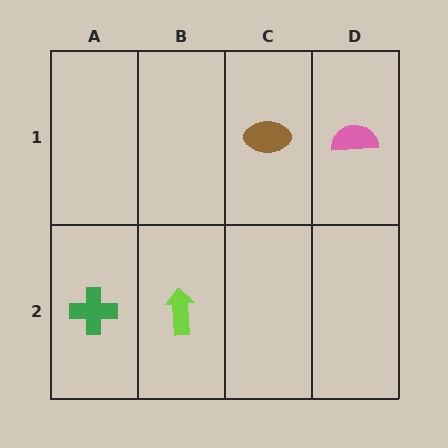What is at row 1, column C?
A brown ellipse.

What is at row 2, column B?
A lime arrow.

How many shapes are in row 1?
2 shapes.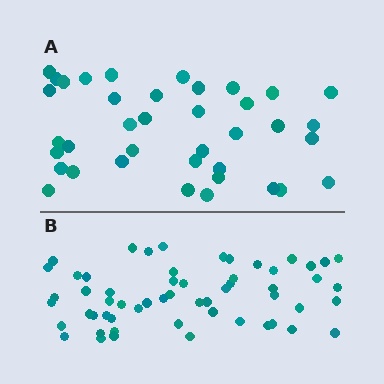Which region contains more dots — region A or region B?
Region B (the bottom region) has more dots.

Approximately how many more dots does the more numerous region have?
Region B has approximately 20 more dots than region A.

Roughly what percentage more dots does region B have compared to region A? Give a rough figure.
About 50% more.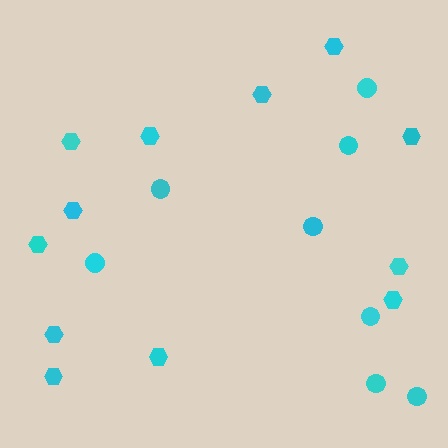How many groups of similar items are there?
There are 2 groups: one group of circles (8) and one group of hexagons (12).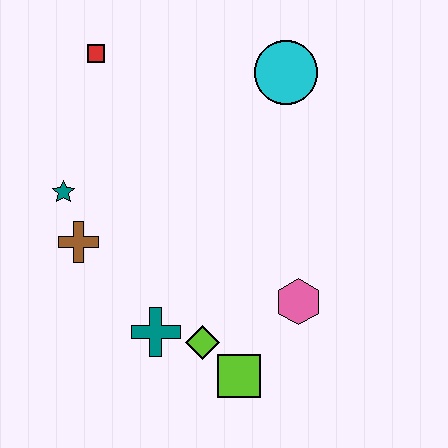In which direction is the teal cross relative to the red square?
The teal cross is below the red square.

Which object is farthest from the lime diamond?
The red square is farthest from the lime diamond.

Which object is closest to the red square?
The teal star is closest to the red square.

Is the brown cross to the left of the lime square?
Yes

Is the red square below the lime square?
No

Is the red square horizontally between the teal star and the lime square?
Yes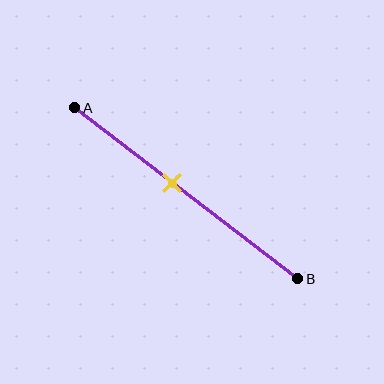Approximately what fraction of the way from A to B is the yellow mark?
The yellow mark is approximately 45% of the way from A to B.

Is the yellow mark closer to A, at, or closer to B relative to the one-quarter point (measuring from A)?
The yellow mark is closer to point B than the one-quarter point of segment AB.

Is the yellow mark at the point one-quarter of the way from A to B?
No, the mark is at about 45% from A, not at the 25% one-quarter point.